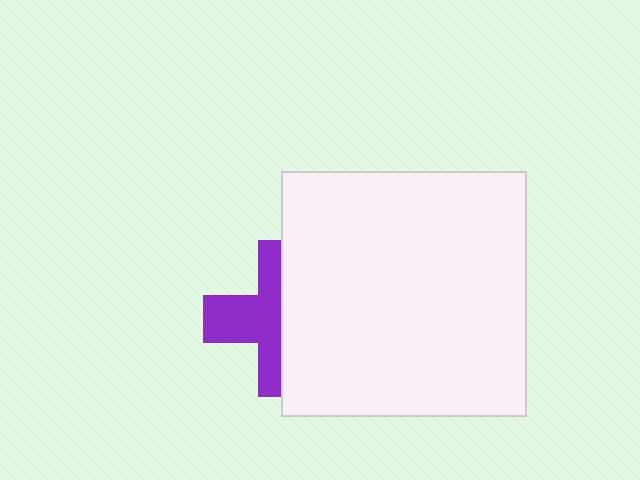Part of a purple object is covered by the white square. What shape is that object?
It is a cross.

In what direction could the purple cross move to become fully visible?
The purple cross could move left. That would shift it out from behind the white square entirely.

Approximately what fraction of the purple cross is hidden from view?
Roughly 50% of the purple cross is hidden behind the white square.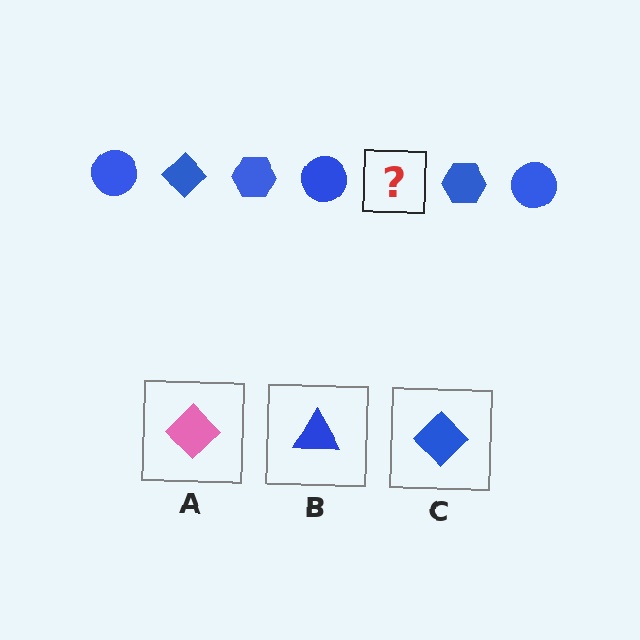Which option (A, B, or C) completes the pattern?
C.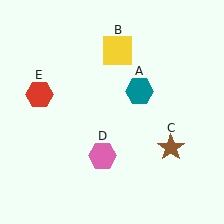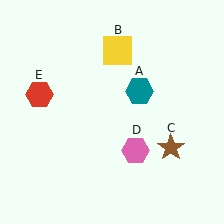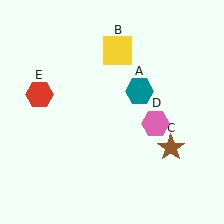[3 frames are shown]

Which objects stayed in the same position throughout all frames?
Teal hexagon (object A) and yellow square (object B) and brown star (object C) and red hexagon (object E) remained stationary.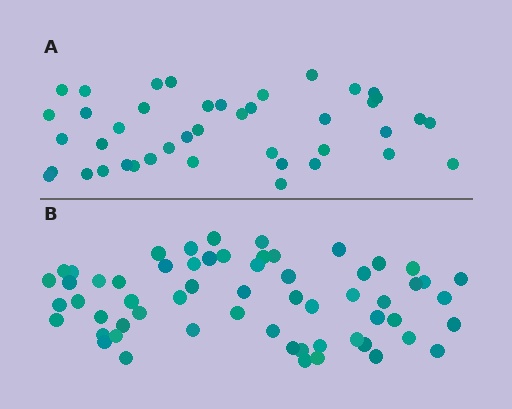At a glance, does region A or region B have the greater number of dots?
Region B (the bottom region) has more dots.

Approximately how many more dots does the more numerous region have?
Region B has approximately 20 more dots than region A.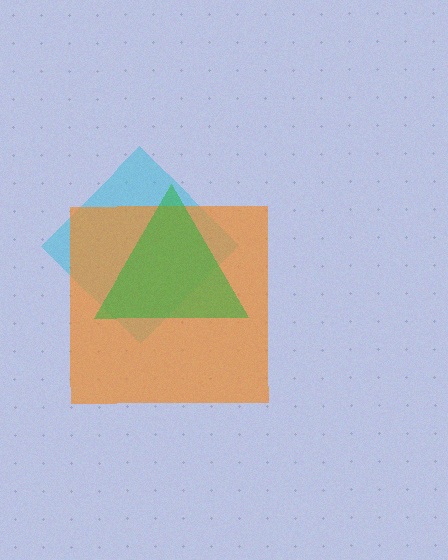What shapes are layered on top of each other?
The layered shapes are: a cyan diamond, an orange square, a green triangle.